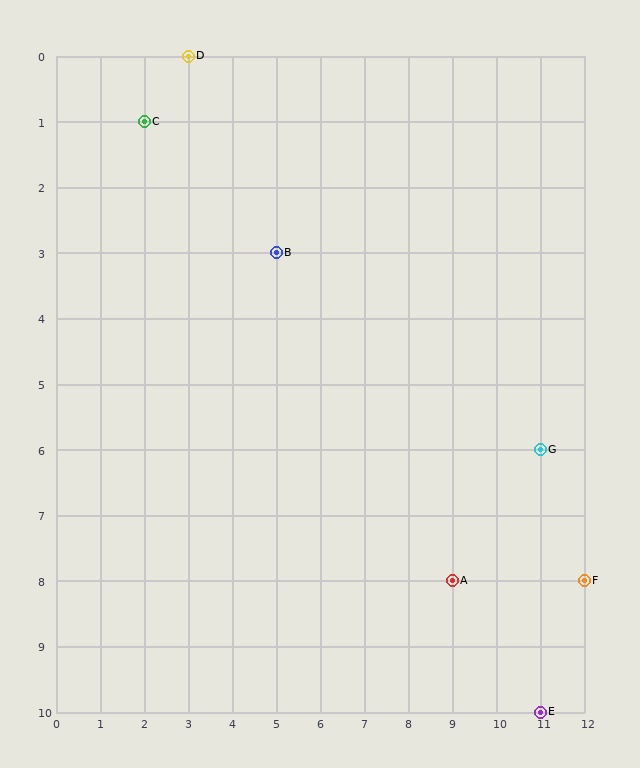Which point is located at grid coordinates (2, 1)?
Point C is at (2, 1).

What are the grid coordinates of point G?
Point G is at grid coordinates (11, 6).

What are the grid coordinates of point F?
Point F is at grid coordinates (12, 8).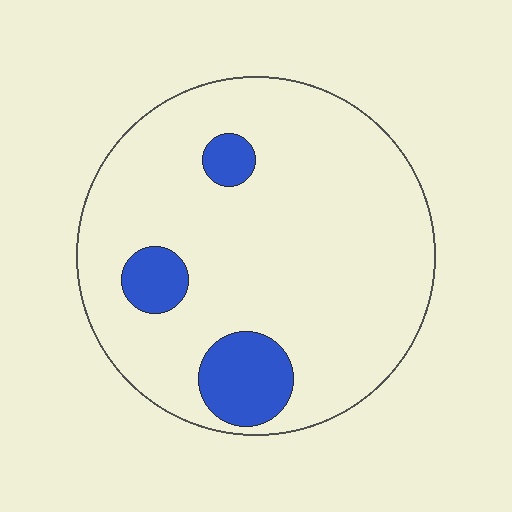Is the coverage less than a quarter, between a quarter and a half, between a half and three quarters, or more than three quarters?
Less than a quarter.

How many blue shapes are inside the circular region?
3.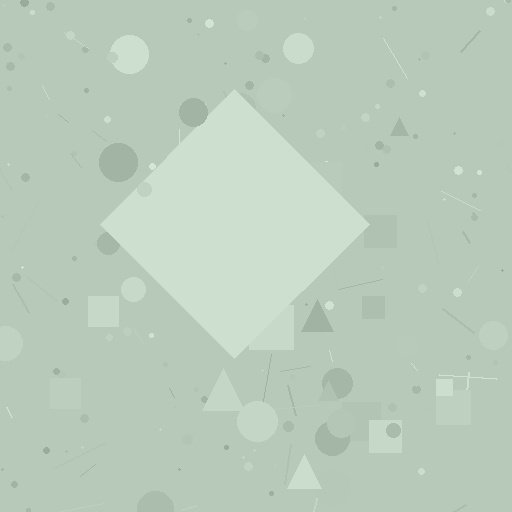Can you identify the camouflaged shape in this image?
The camouflaged shape is a diamond.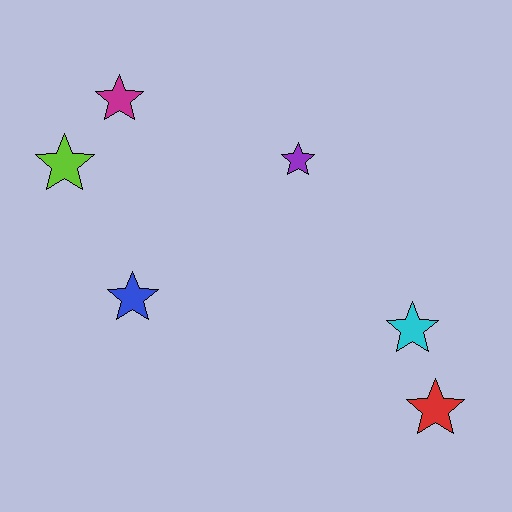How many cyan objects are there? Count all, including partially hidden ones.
There is 1 cyan object.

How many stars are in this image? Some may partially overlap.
There are 6 stars.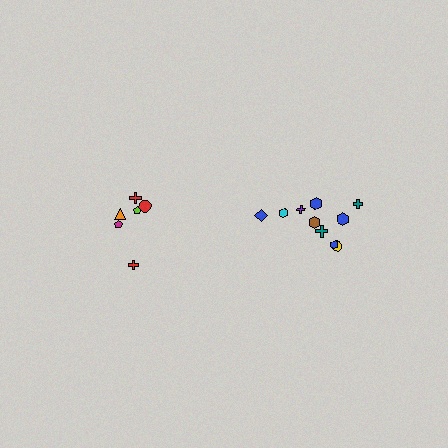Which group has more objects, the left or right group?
The right group.